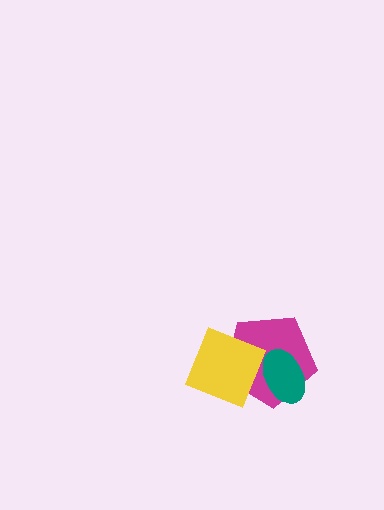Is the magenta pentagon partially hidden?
Yes, it is partially covered by another shape.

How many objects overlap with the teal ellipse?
2 objects overlap with the teal ellipse.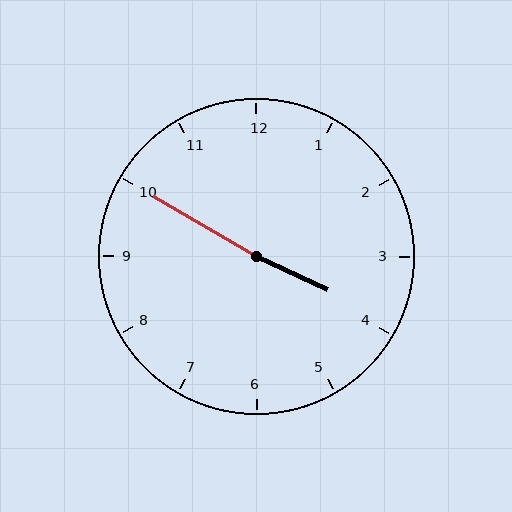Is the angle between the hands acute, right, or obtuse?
It is obtuse.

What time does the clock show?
3:50.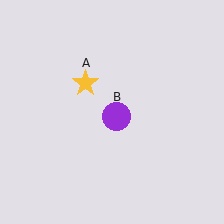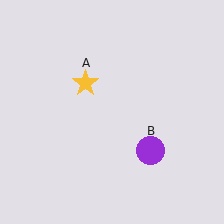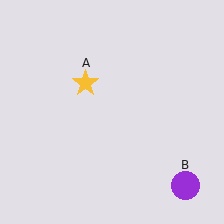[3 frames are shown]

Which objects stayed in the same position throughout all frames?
Yellow star (object A) remained stationary.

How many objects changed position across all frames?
1 object changed position: purple circle (object B).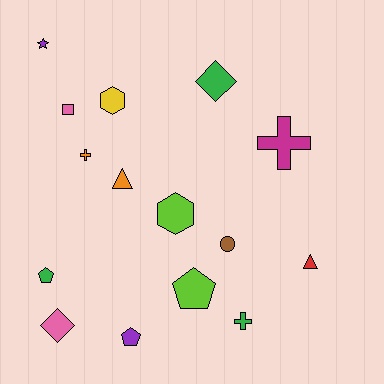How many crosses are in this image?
There are 3 crosses.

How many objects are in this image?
There are 15 objects.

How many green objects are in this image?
There are 3 green objects.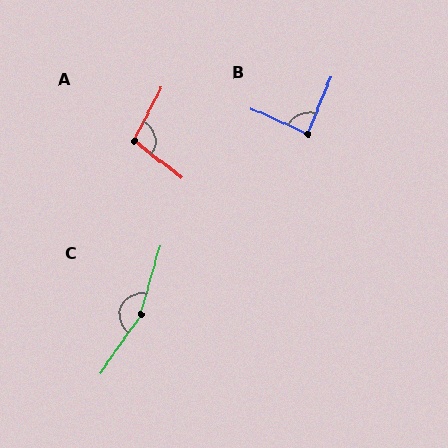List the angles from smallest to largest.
B (88°), A (100°), C (161°).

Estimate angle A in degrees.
Approximately 100 degrees.